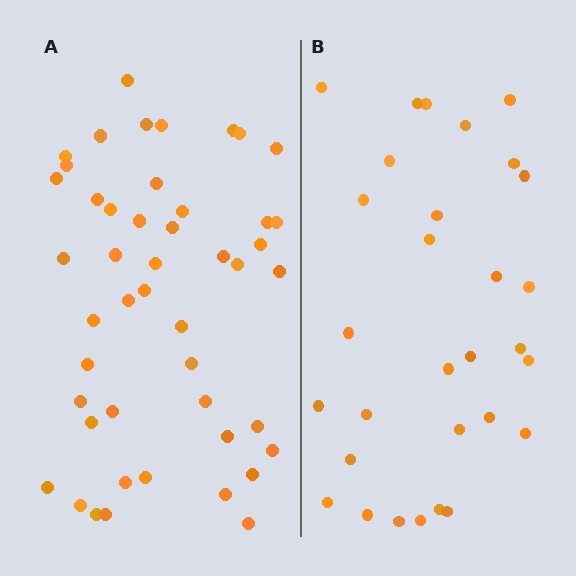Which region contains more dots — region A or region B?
Region A (the left region) has more dots.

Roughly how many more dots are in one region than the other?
Region A has approximately 15 more dots than region B.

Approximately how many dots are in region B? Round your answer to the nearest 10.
About 30 dots.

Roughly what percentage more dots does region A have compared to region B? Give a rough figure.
About 55% more.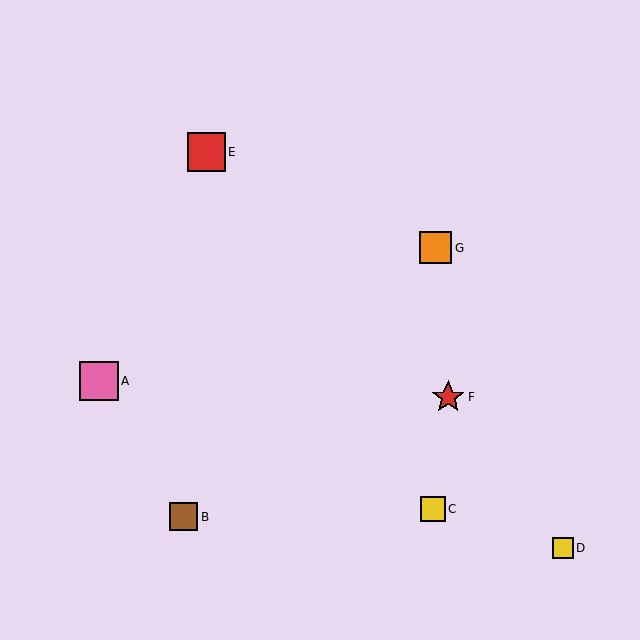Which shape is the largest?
The pink square (labeled A) is the largest.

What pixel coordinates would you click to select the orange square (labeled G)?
Click at (436, 248) to select the orange square G.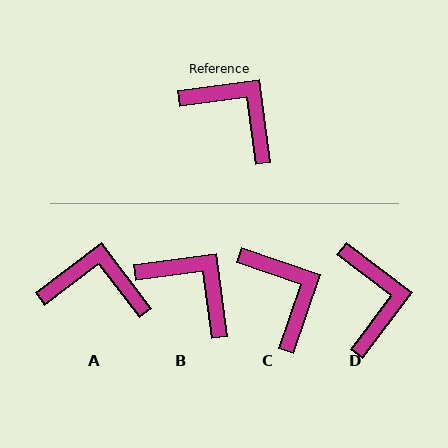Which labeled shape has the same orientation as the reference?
B.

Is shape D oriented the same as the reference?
No, it is off by about 45 degrees.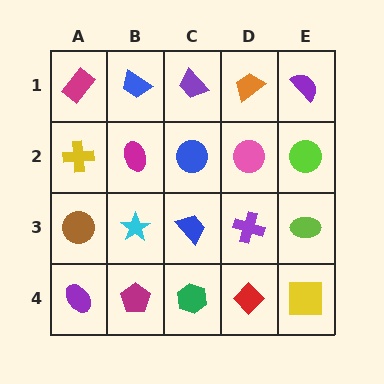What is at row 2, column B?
A magenta ellipse.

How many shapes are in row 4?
5 shapes.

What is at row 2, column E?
A lime circle.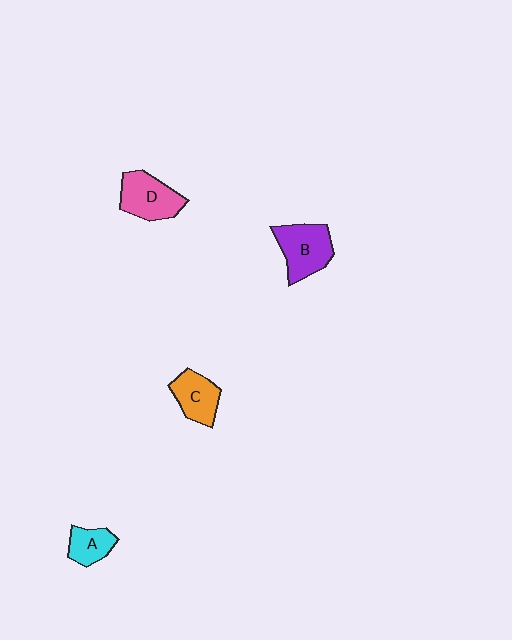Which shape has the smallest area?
Shape A (cyan).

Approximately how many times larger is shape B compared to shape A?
Approximately 1.7 times.